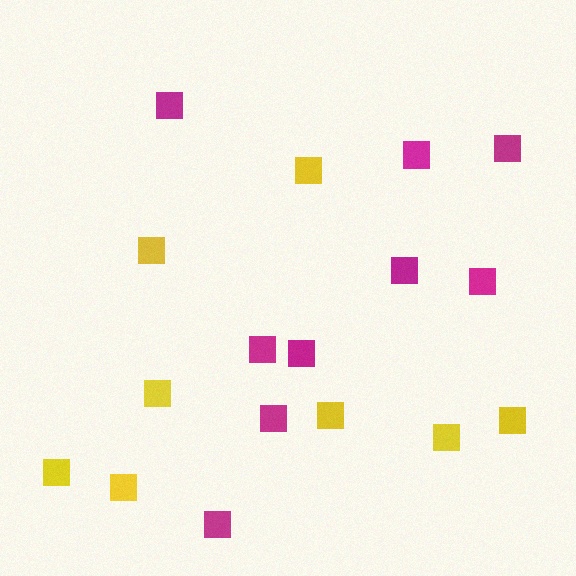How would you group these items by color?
There are 2 groups: one group of magenta squares (9) and one group of yellow squares (8).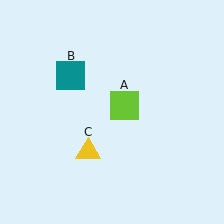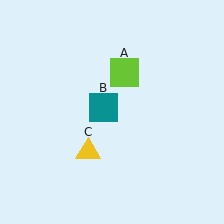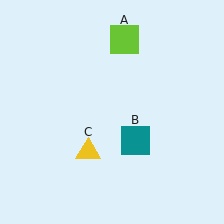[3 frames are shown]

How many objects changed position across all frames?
2 objects changed position: lime square (object A), teal square (object B).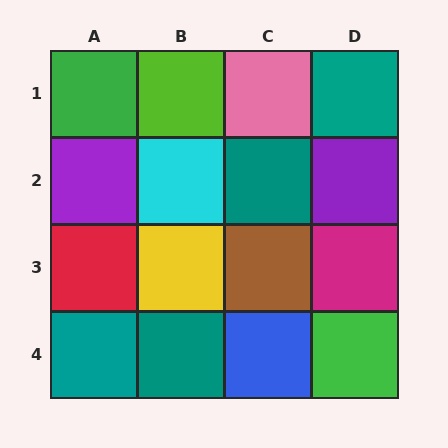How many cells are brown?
1 cell is brown.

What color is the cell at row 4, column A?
Teal.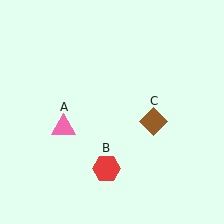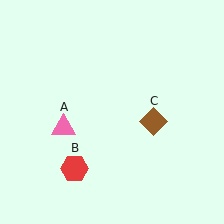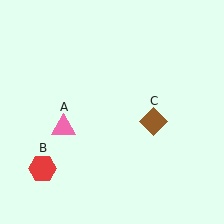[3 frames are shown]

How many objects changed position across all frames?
1 object changed position: red hexagon (object B).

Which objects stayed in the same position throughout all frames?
Pink triangle (object A) and brown diamond (object C) remained stationary.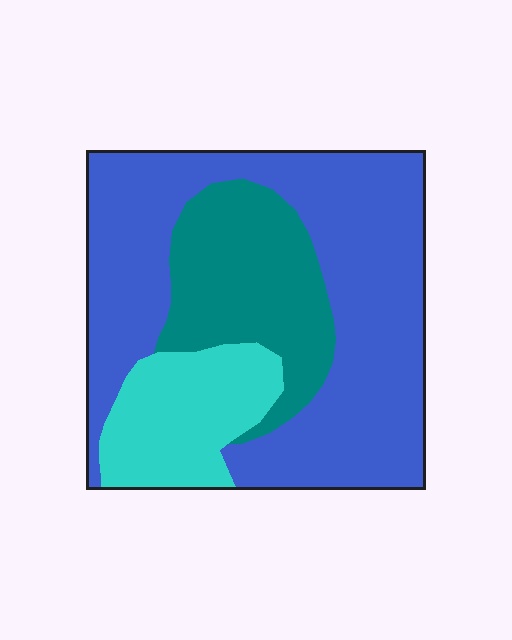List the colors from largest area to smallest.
From largest to smallest: blue, teal, cyan.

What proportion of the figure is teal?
Teal takes up about one quarter (1/4) of the figure.